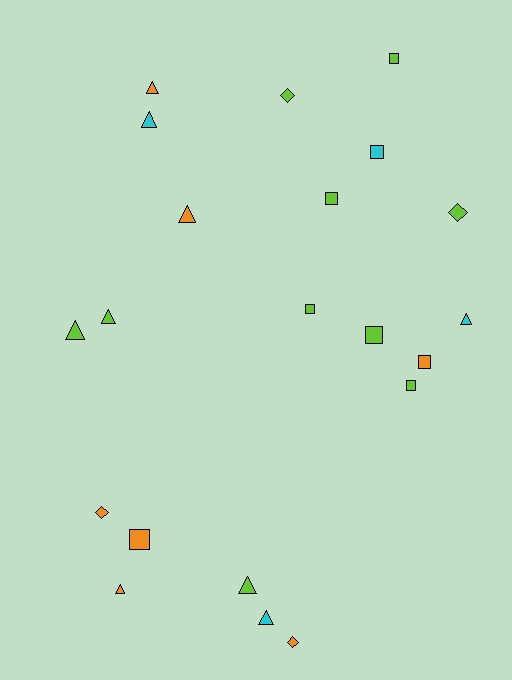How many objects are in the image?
There are 21 objects.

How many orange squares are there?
There are 2 orange squares.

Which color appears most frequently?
Lime, with 10 objects.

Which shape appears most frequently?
Triangle, with 9 objects.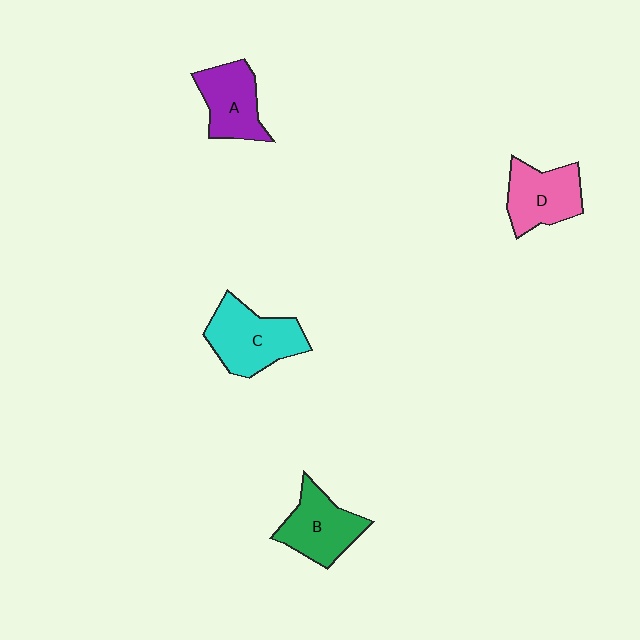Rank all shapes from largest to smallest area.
From largest to smallest: C (cyan), B (green), D (pink), A (purple).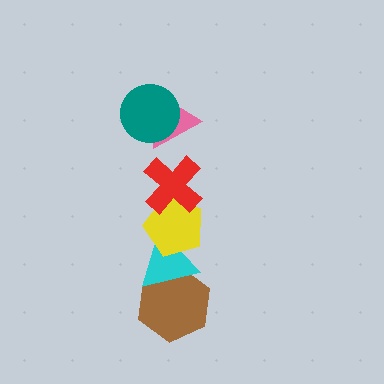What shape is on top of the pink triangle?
The teal circle is on top of the pink triangle.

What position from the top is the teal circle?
The teal circle is 1st from the top.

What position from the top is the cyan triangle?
The cyan triangle is 5th from the top.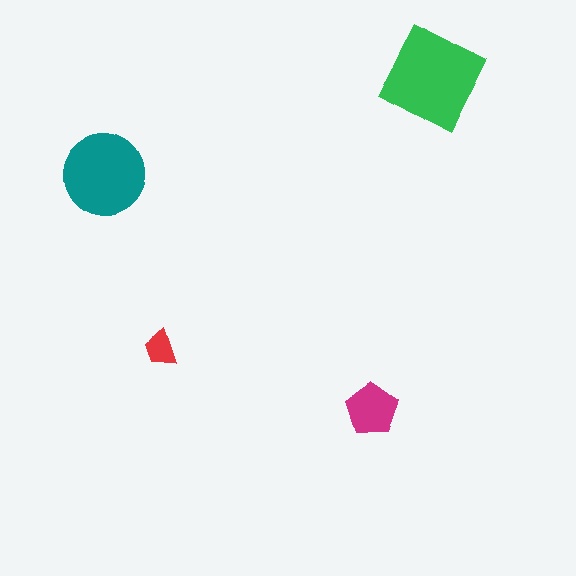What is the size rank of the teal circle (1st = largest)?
2nd.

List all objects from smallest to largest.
The red trapezoid, the magenta pentagon, the teal circle, the green diamond.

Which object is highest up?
The green diamond is topmost.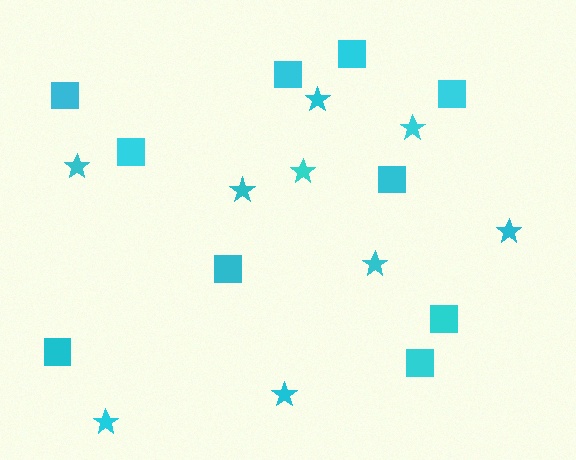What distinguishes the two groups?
There are 2 groups: one group of squares (10) and one group of stars (9).